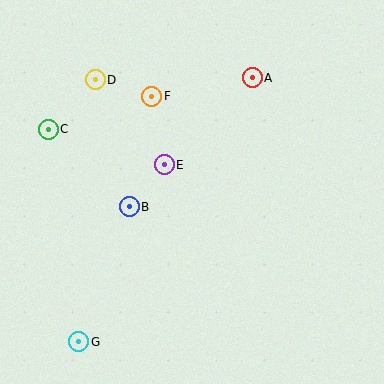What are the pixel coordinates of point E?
Point E is at (164, 165).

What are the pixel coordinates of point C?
Point C is at (48, 129).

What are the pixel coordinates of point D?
Point D is at (95, 80).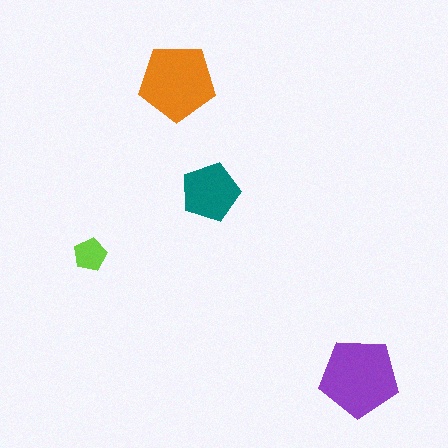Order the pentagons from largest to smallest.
the purple one, the orange one, the teal one, the lime one.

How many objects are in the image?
There are 4 objects in the image.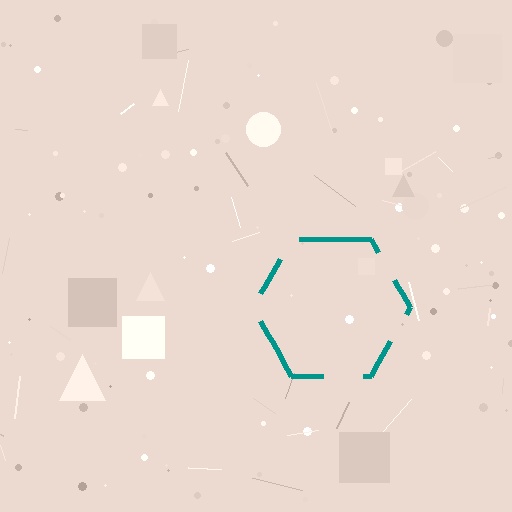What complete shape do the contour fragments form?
The contour fragments form a hexagon.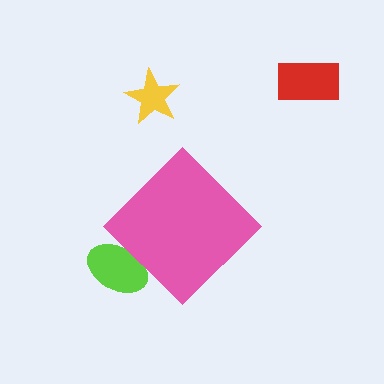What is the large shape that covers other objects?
A pink diamond.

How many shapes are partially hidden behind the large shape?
1 shape is partially hidden.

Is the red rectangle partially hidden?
No, the red rectangle is fully visible.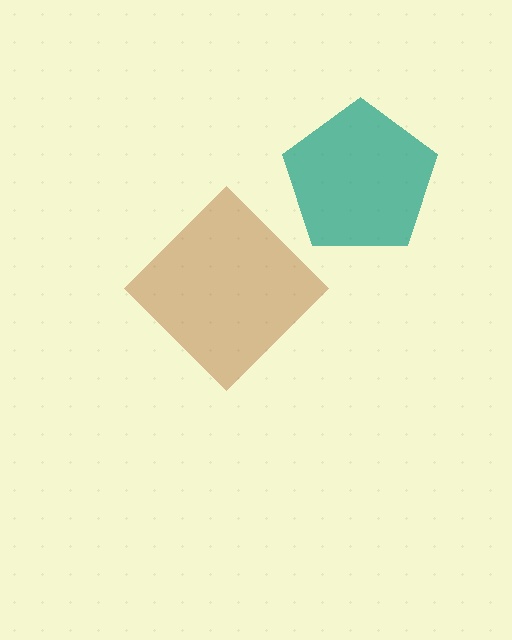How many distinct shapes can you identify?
There are 2 distinct shapes: a brown diamond, a teal pentagon.